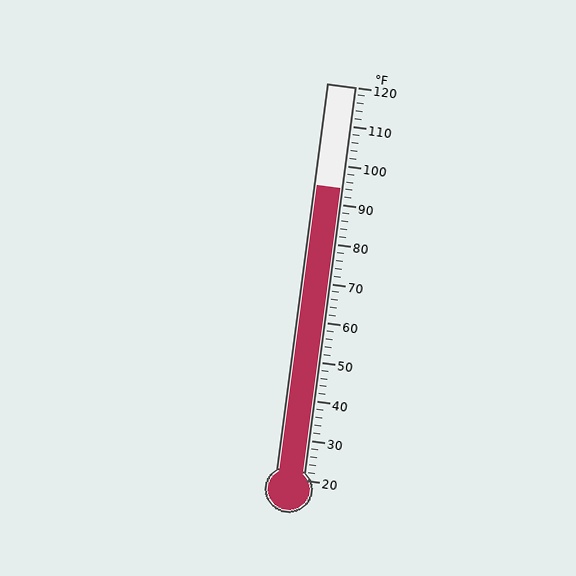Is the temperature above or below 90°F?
The temperature is above 90°F.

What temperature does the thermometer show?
The thermometer shows approximately 94°F.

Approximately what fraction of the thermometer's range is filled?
The thermometer is filled to approximately 75% of its range.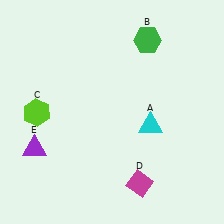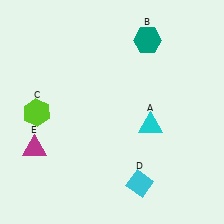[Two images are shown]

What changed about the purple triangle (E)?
In Image 1, E is purple. In Image 2, it changed to magenta.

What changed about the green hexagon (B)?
In Image 1, B is green. In Image 2, it changed to teal.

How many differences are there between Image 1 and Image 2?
There are 3 differences between the two images.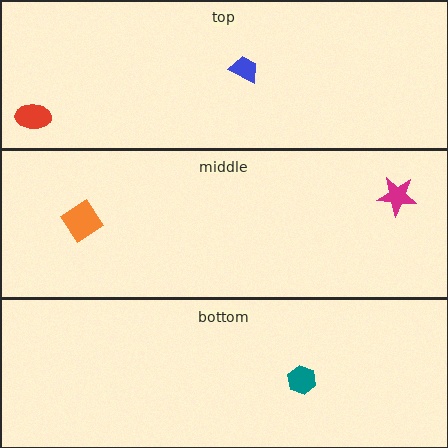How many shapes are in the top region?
2.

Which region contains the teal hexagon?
The bottom region.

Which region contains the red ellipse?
The top region.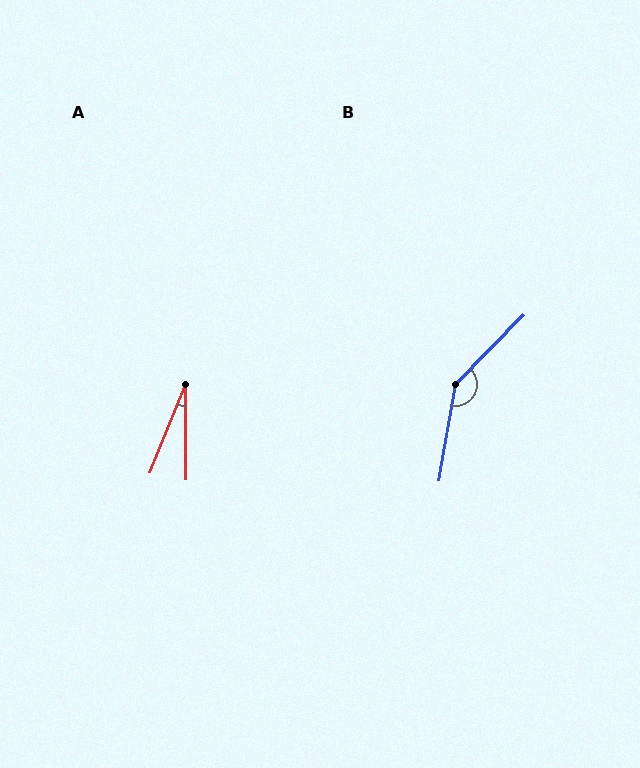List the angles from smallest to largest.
A (22°), B (145°).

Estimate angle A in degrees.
Approximately 22 degrees.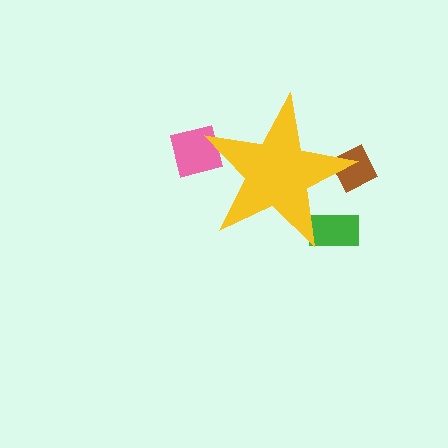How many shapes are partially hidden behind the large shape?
3 shapes are partially hidden.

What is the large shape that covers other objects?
A yellow star.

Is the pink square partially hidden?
Yes, the pink square is partially hidden behind the yellow star.